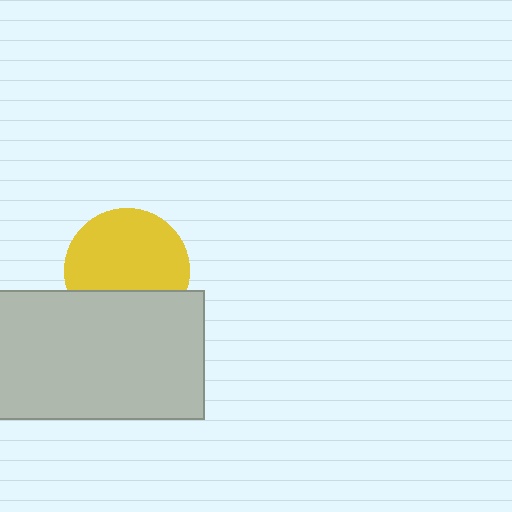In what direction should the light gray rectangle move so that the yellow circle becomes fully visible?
The light gray rectangle should move down. That is the shortest direction to clear the overlap and leave the yellow circle fully visible.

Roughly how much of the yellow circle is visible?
Most of it is visible (roughly 68%).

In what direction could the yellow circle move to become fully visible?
The yellow circle could move up. That would shift it out from behind the light gray rectangle entirely.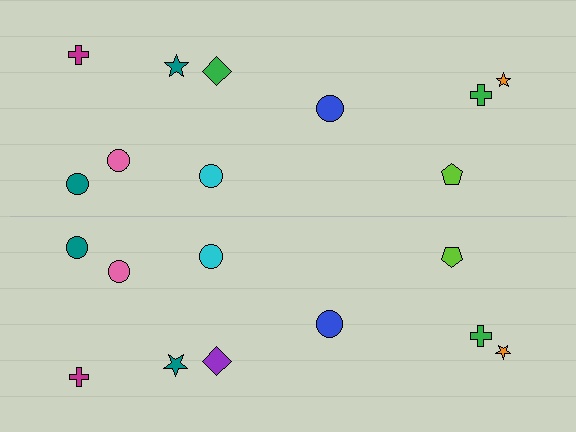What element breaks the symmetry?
The purple diamond on the bottom side breaks the symmetry — its mirror counterpart is green.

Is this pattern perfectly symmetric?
No, the pattern is not perfectly symmetric. The purple diamond on the bottom side breaks the symmetry — its mirror counterpart is green.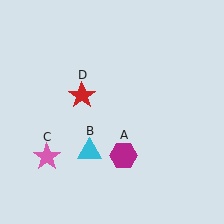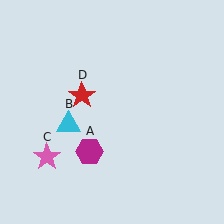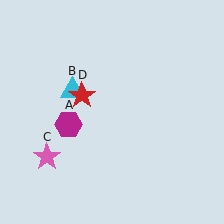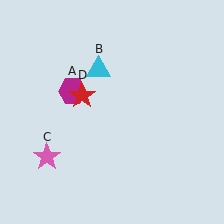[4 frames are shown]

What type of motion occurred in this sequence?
The magenta hexagon (object A), cyan triangle (object B) rotated clockwise around the center of the scene.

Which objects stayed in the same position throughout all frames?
Pink star (object C) and red star (object D) remained stationary.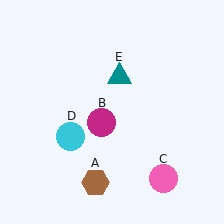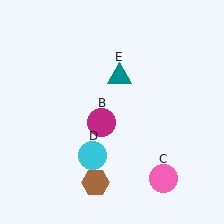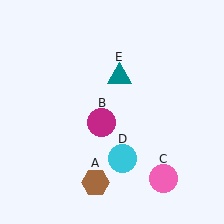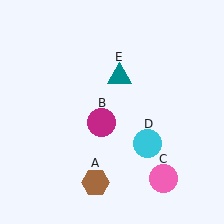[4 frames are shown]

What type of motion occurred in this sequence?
The cyan circle (object D) rotated counterclockwise around the center of the scene.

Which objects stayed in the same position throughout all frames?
Brown hexagon (object A) and magenta circle (object B) and pink circle (object C) and teal triangle (object E) remained stationary.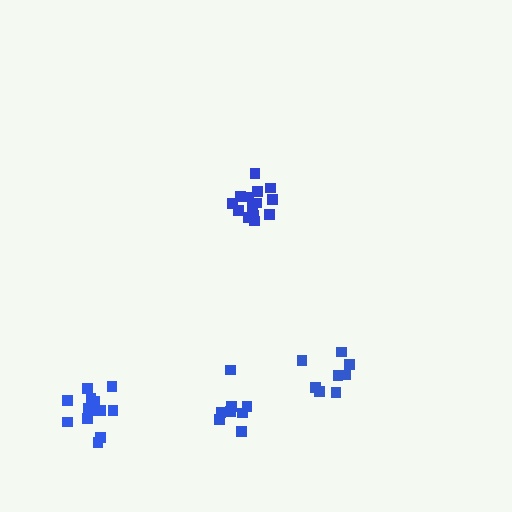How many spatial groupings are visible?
There are 4 spatial groupings.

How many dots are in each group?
Group 1: 8 dots, Group 2: 14 dots, Group 3: 14 dots, Group 4: 8 dots (44 total).